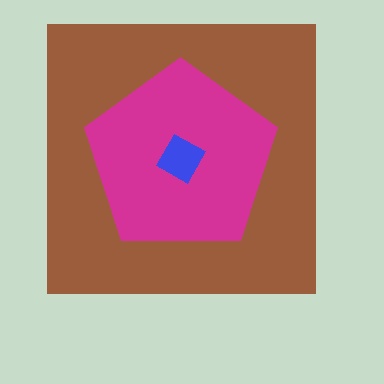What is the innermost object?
The blue diamond.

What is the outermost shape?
The brown square.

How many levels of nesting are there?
3.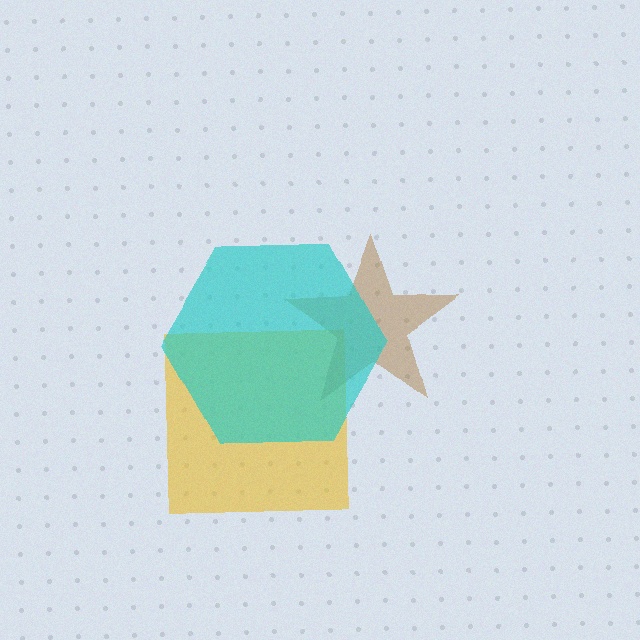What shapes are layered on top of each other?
The layered shapes are: a yellow square, a brown star, a cyan hexagon.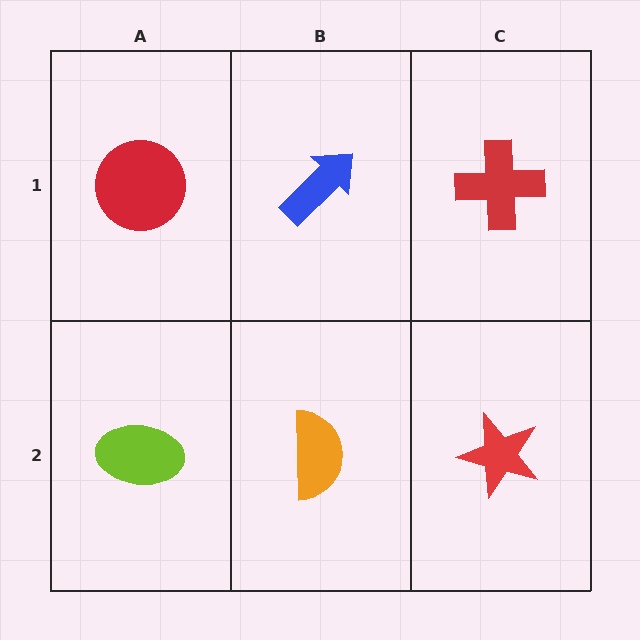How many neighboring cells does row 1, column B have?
3.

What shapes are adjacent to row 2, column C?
A red cross (row 1, column C), an orange semicircle (row 2, column B).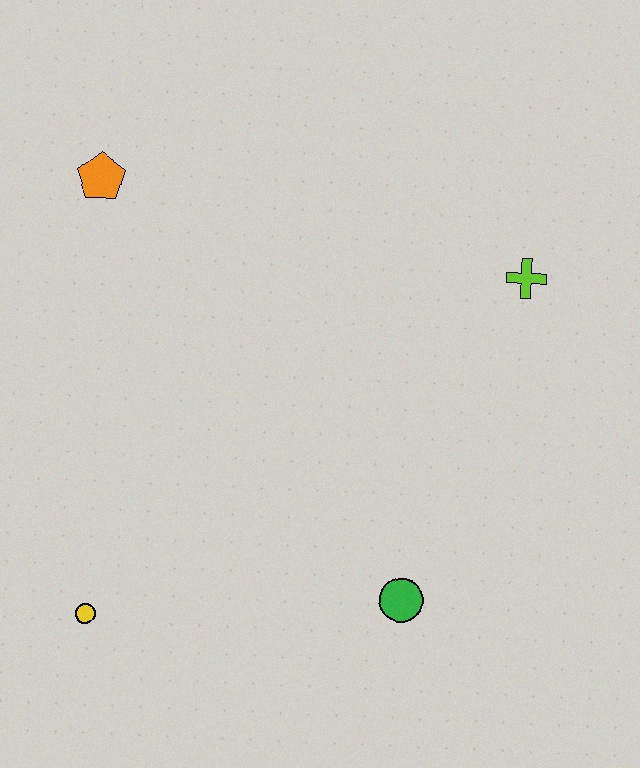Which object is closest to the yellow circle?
The green circle is closest to the yellow circle.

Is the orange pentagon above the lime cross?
Yes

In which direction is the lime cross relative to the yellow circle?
The lime cross is to the right of the yellow circle.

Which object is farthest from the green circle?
The orange pentagon is farthest from the green circle.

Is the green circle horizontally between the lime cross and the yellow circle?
Yes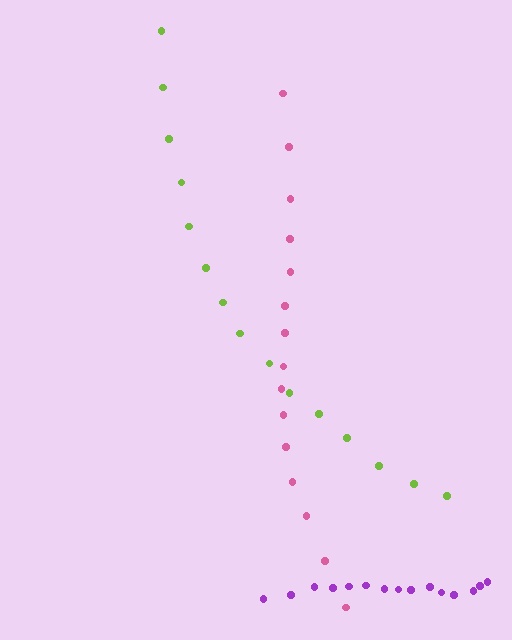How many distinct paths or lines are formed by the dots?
There are 3 distinct paths.